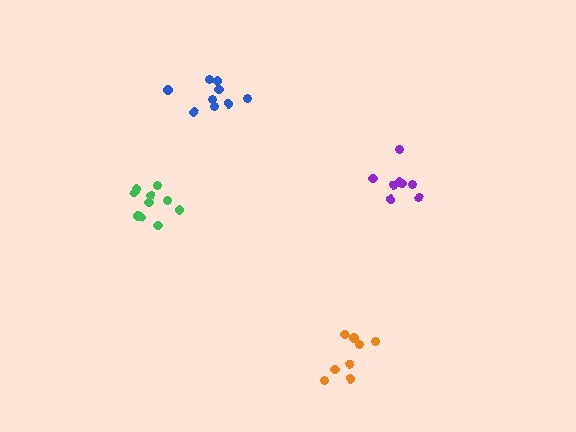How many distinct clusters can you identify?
There are 4 distinct clusters.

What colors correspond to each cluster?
The clusters are colored: green, orange, blue, purple.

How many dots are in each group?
Group 1: 10 dots, Group 2: 8 dots, Group 3: 9 dots, Group 4: 8 dots (35 total).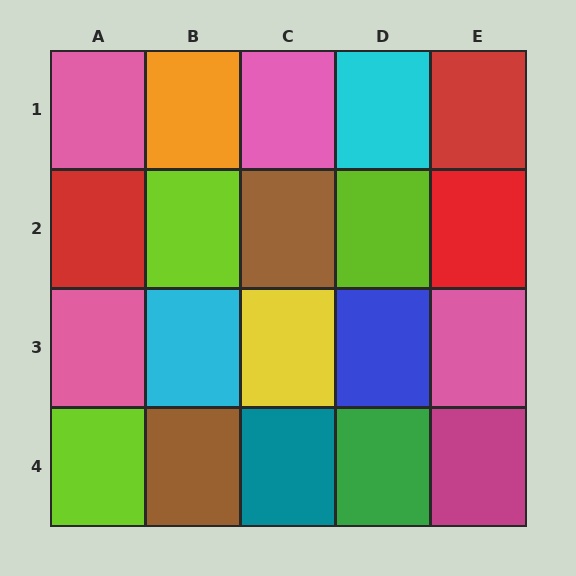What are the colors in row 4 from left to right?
Lime, brown, teal, green, magenta.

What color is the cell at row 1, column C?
Pink.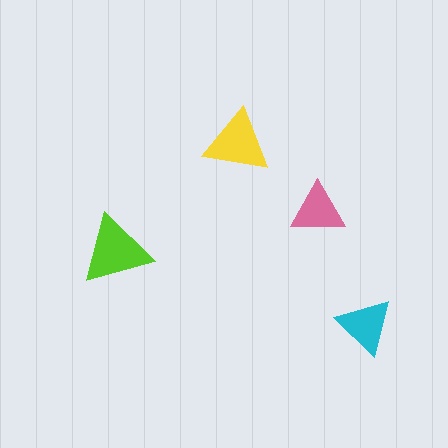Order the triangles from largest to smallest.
the lime one, the yellow one, the cyan one, the pink one.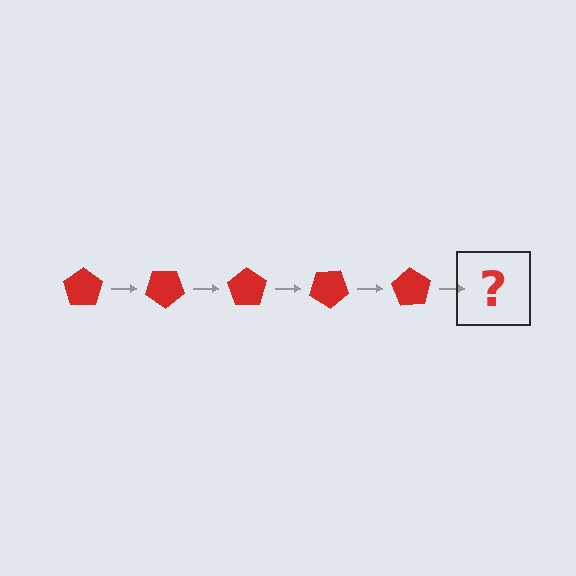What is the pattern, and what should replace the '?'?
The pattern is that the pentagon rotates 35 degrees each step. The '?' should be a red pentagon rotated 175 degrees.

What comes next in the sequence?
The next element should be a red pentagon rotated 175 degrees.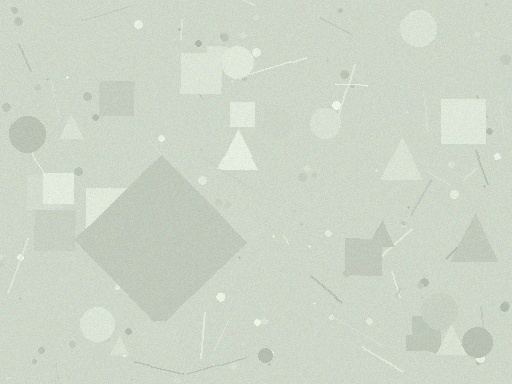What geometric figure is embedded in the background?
A diamond is embedded in the background.